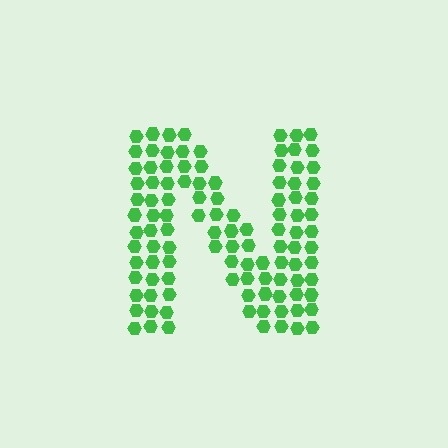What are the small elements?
The small elements are hexagons.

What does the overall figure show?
The overall figure shows the letter N.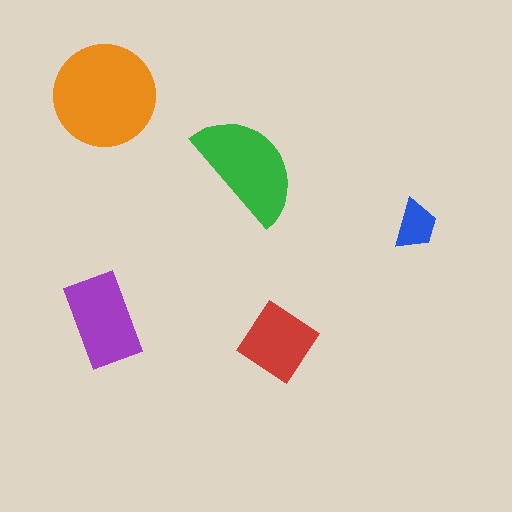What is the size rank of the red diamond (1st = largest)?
4th.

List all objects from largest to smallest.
The orange circle, the green semicircle, the purple rectangle, the red diamond, the blue trapezoid.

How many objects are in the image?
There are 5 objects in the image.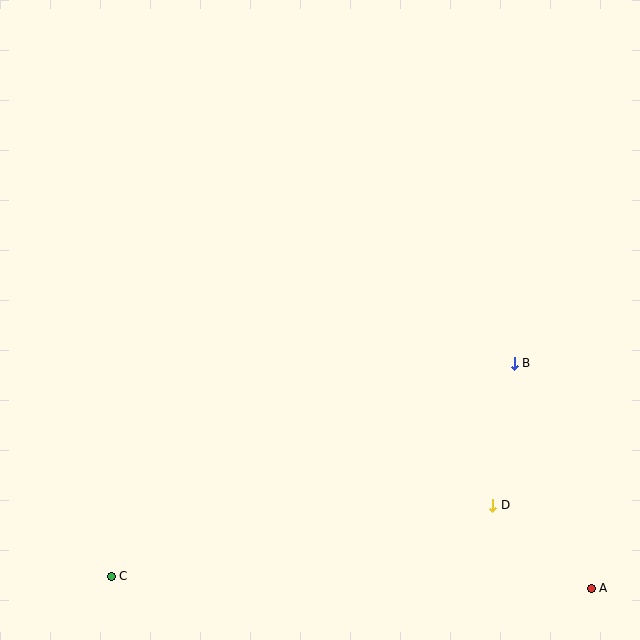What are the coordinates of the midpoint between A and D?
The midpoint between A and D is at (542, 547).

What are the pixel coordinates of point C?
Point C is at (111, 576).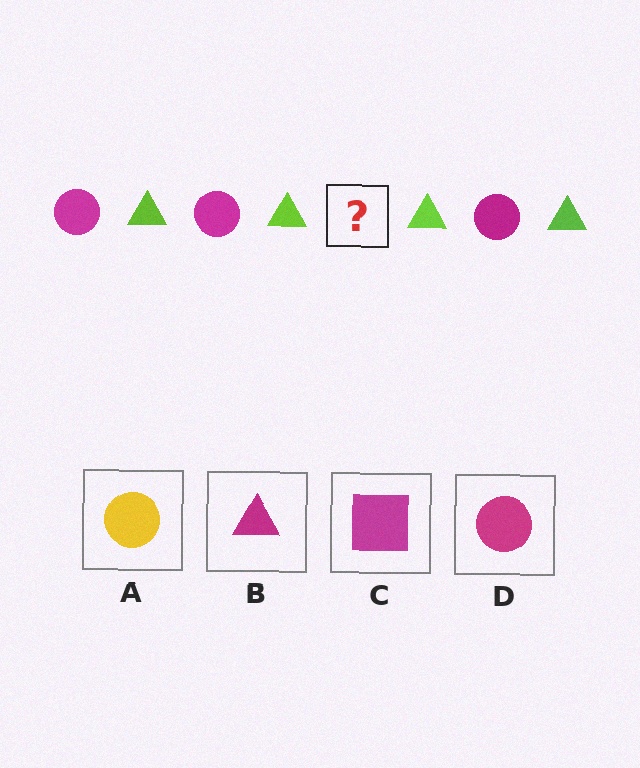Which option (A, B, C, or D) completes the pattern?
D.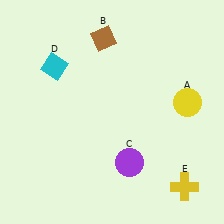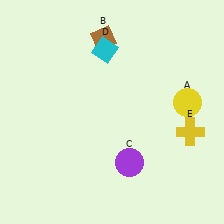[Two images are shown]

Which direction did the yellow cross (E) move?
The yellow cross (E) moved up.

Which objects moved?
The objects that moved are: the cyan diamond (D), the yellow cross (E).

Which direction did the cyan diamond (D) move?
The cyan diamond (D) moved right.